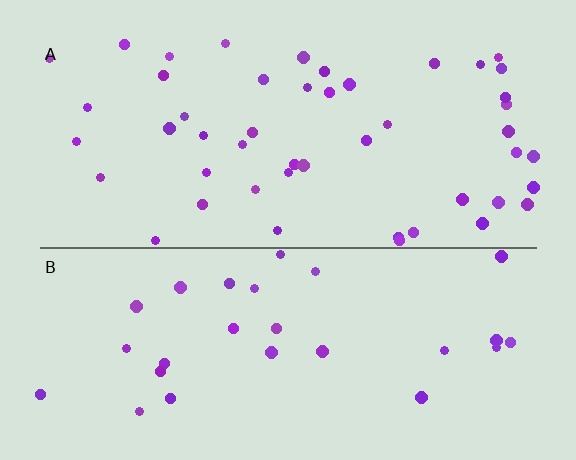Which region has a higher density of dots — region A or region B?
A (the top).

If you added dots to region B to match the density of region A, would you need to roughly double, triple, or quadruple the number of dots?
Approximately double.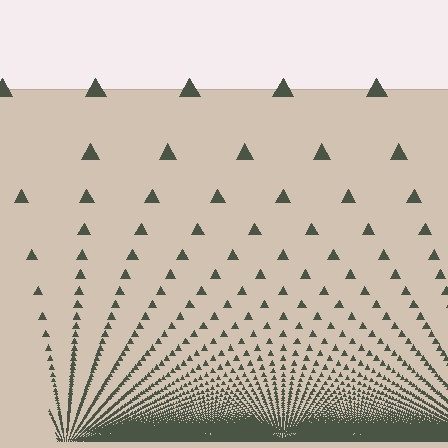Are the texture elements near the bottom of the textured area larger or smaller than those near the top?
Smaller. The gradient is inverted — elements near the bottom are smaller and denser.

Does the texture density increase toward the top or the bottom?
Density increases toward the bottom.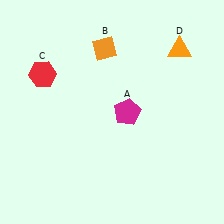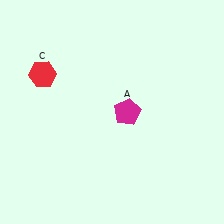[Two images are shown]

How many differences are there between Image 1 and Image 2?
There are 2 differences between the two images.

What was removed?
The orange diamond (B), the orange triangle (D) were removed in Image 2.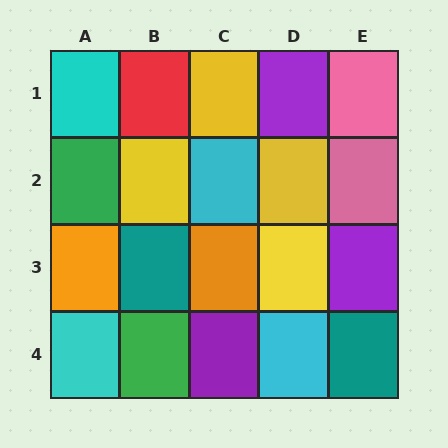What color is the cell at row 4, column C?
Purple.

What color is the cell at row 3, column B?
Teal.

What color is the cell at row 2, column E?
Pink.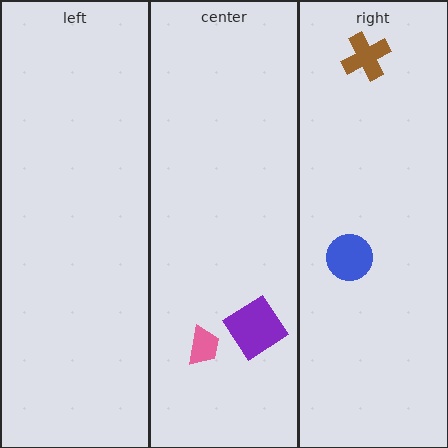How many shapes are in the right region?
2.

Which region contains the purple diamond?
The center region.